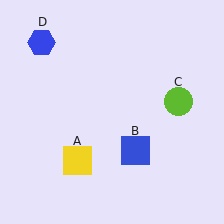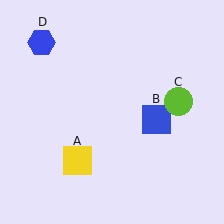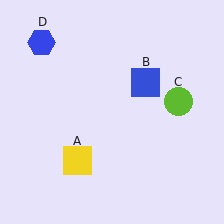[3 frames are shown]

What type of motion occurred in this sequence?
The blue square (object B) rotated counterclockwise around the center of the scene.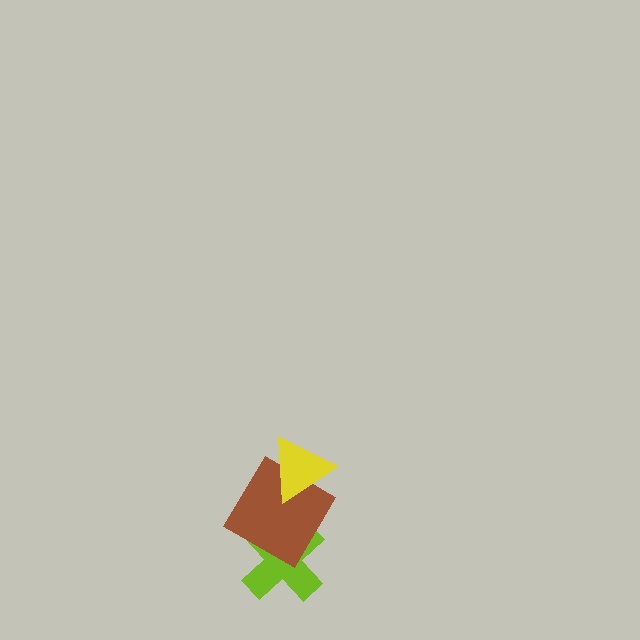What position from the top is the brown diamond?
The brown diamond is 2nd from the top.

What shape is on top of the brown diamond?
The yellow triangle is on top of the brown diamond.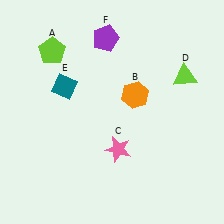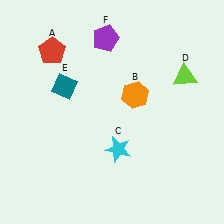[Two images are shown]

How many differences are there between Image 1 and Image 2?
There are 2 differences between the two images.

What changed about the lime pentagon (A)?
In Image 1, A is lime. In Image 2, it changed to red.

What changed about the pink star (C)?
In Image 1, C is pink. In Image 2, it changed to cyan.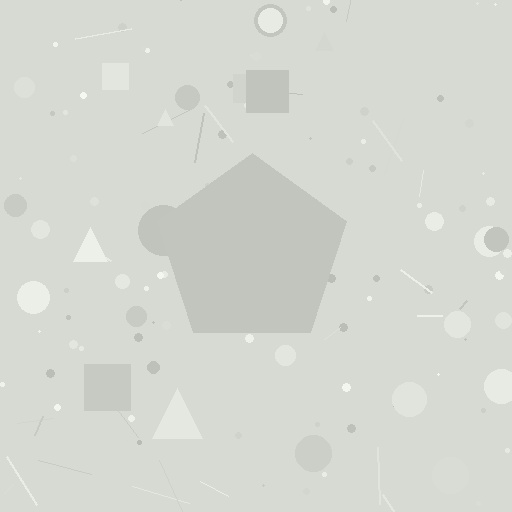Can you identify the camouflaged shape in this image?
The camouflaged shape is a pentagon.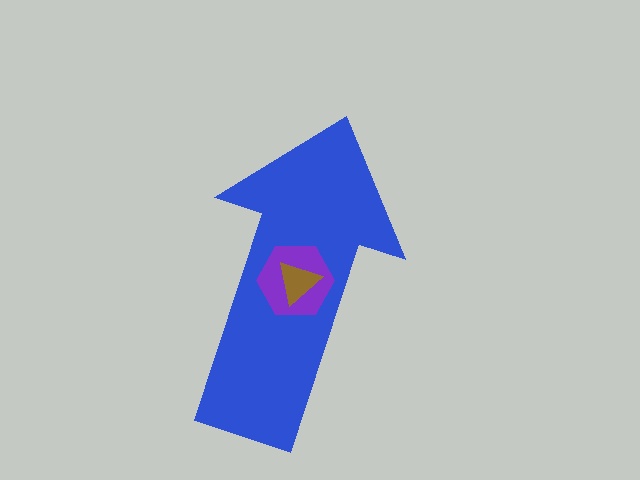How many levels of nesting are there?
3.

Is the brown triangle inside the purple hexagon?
Yes.